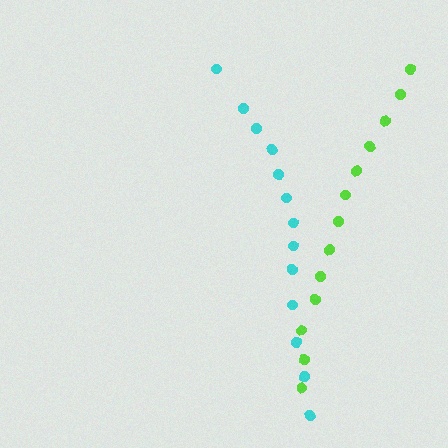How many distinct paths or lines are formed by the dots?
There are 2 distinct paths.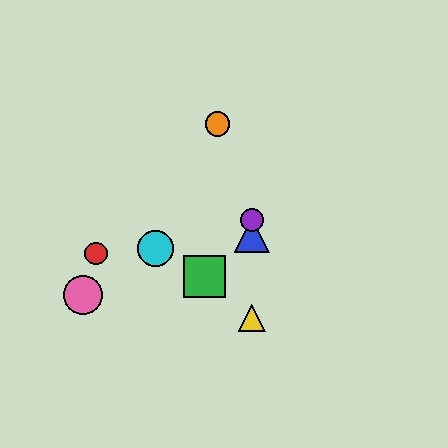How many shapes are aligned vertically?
3 shapes (the blue triangle, the yellow triangle, the purple circle) are aligned vertically.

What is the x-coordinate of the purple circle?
The purple circle is at x≈252.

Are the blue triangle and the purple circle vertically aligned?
Yes, both are at x≈252.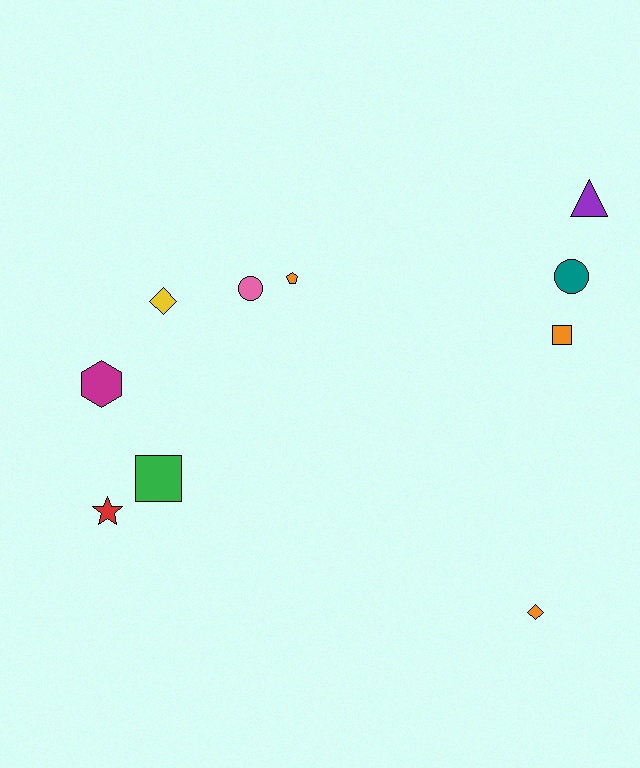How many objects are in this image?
There are 10 objects.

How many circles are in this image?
There are 2 circles.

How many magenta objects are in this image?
There is 1 magenta object.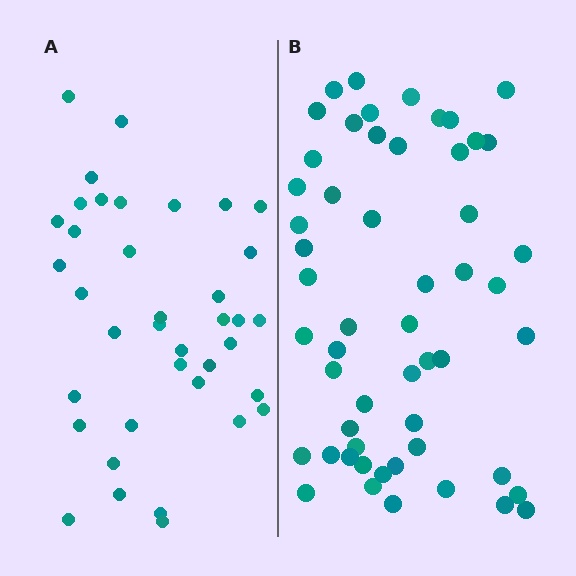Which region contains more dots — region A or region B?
Region B (the right region) has more dots.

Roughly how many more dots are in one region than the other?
Region B has approximately 15 more dots than region A.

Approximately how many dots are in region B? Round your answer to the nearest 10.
About 50 dots. (The exact count is 54, which rounds to 50.)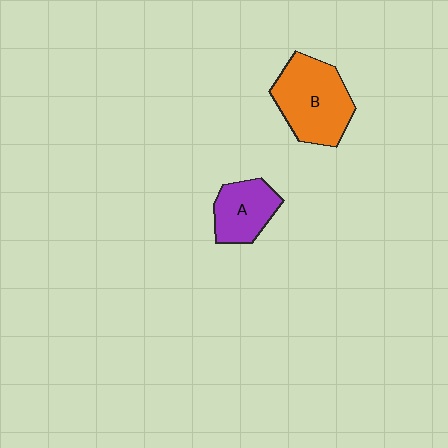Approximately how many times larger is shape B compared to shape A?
Approximately 1.6 times.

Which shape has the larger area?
Shape B (orange).